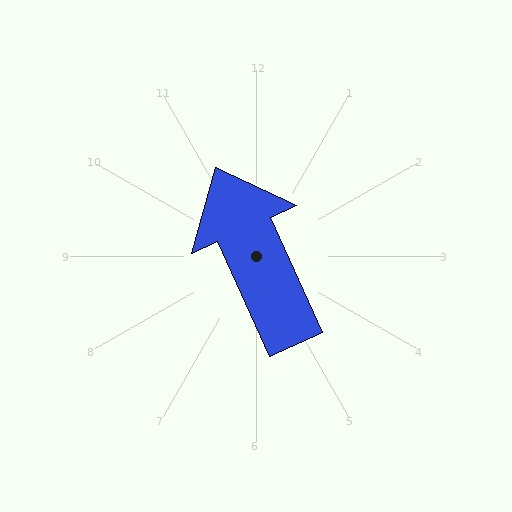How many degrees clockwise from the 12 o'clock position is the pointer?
Approximately 335 degrees.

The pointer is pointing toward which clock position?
Roughly 11 o'clock.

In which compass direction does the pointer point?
Northwest.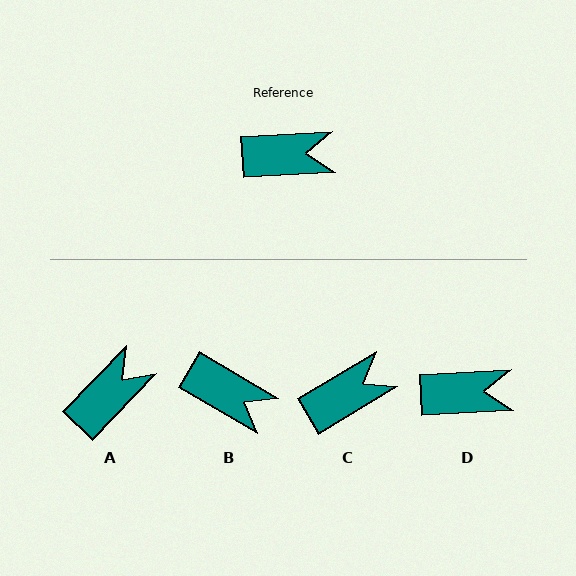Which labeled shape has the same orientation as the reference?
D.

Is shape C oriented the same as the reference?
No, it is off by about 28 degrees.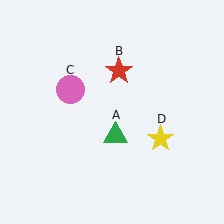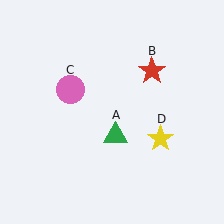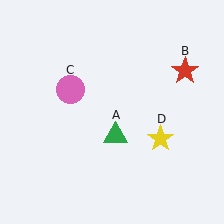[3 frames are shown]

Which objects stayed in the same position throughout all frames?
Green triangle (object A) and pink circle (object C) and yellow star (object D) remained stationary.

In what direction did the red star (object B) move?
The red star (object B) moved right.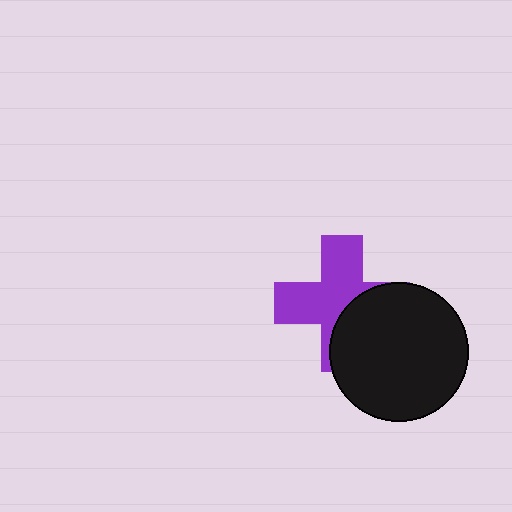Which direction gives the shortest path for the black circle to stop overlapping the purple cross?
Moving toward the lower-right gives the shortest separation.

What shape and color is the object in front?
The object in front is a black circle.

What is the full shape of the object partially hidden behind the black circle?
The partially hidden object is a purple cross.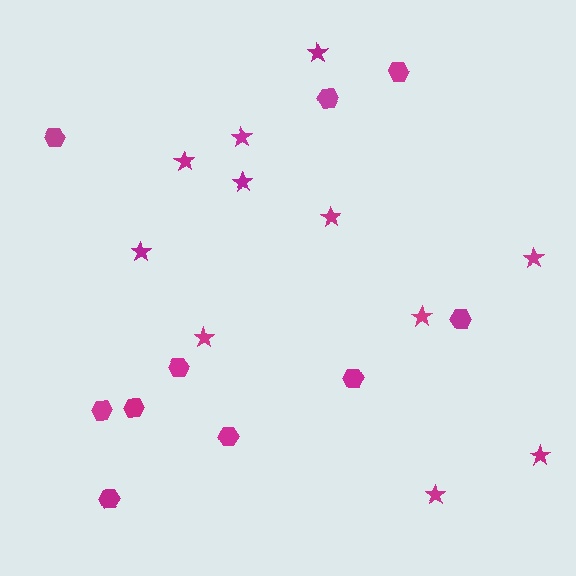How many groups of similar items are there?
There are 2 groups: one group of hexagons (10) and one group of stars (11).